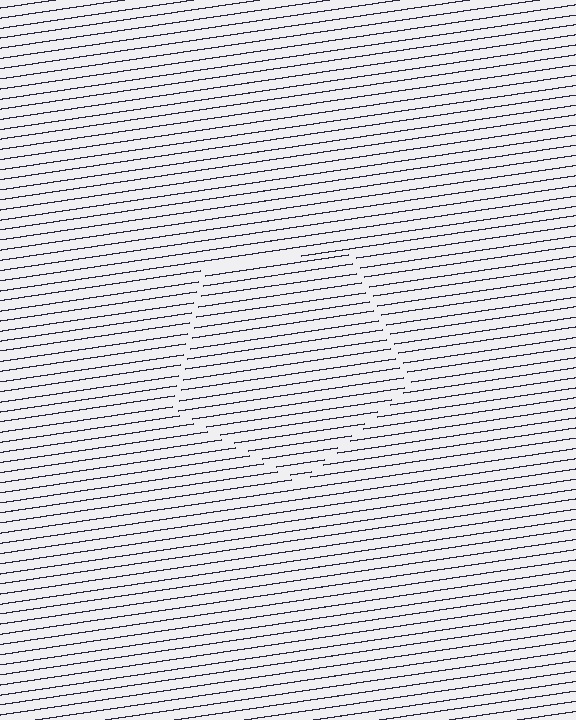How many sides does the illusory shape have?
5 sides — the line-ends trace a pentagon.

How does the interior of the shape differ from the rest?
The interior of the shape contains the same grating, shifted by half a period — the contour is defined by the phase discontinuity where line-ends from the inner and outer gratings abut.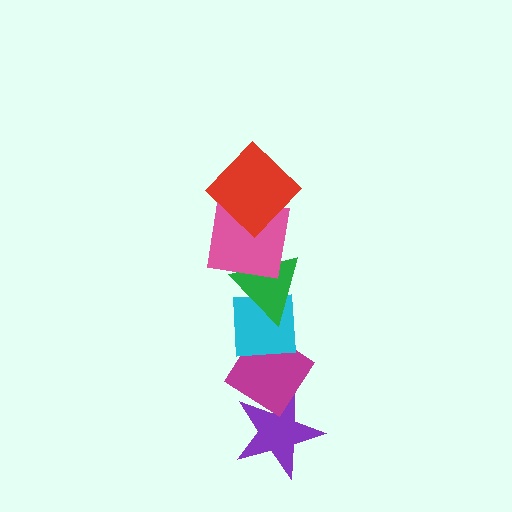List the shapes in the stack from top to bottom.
From top to bottom: the red diamond, the pink square, the green triangle, the cyan square, the magenta diamond, the purple star.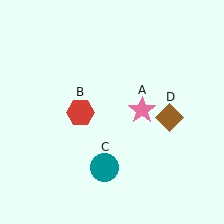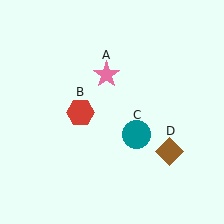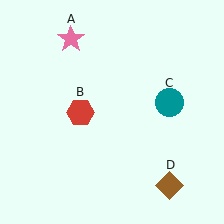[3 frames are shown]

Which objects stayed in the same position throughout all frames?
Red hexagon (object B) remained stationary.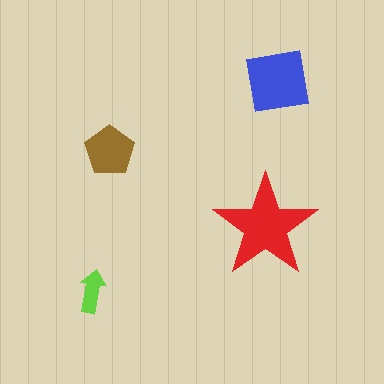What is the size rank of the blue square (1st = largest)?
2nd.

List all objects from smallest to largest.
The lime arrow, the brown pentagon, the blue square, the red star.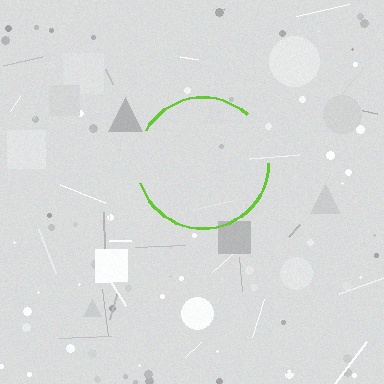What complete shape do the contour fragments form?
The contour fragments form a circle.